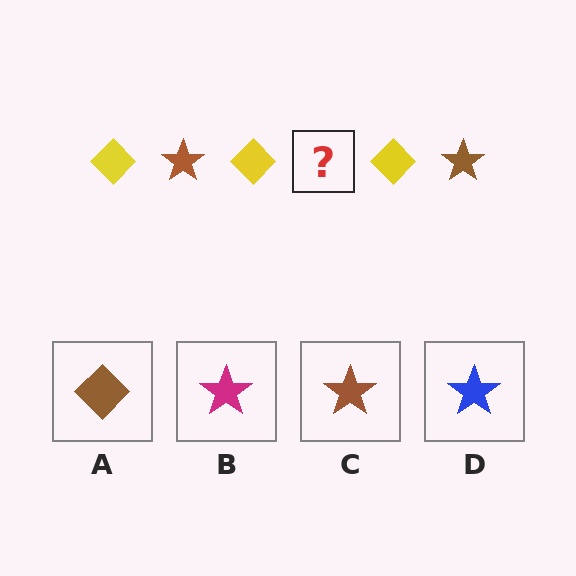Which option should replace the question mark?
Option C.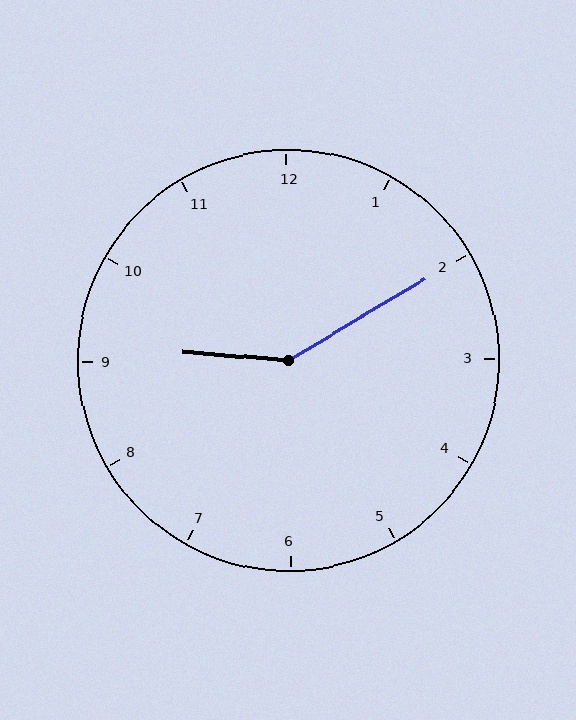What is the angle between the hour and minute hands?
Approximately 145 degrees.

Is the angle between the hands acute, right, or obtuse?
It is obtuse.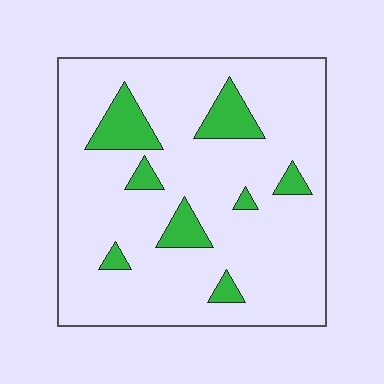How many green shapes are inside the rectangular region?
8.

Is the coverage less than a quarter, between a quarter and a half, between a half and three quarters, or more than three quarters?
Less than a quarter.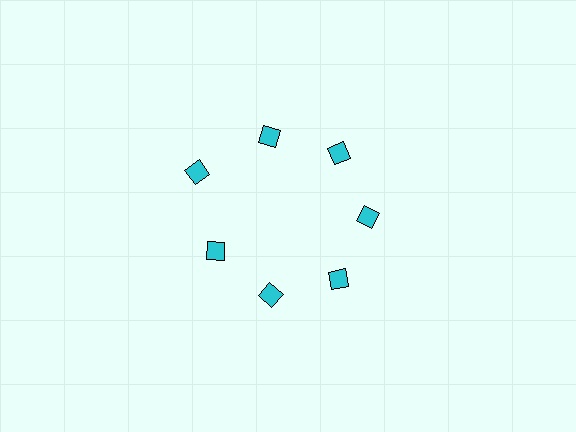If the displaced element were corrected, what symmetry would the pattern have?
It would have 7-fold rotational symmetry — the pattern would map onto itself every 51 degrees.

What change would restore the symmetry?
The symmetry would be restored by moving it inward, back onto the ring so that all 7 diamonds sit at equal angles and equal distance from the center.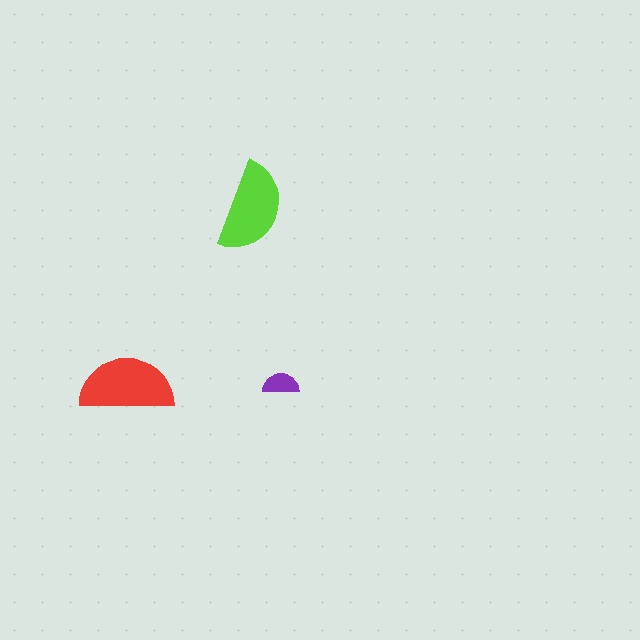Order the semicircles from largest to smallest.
the red one, the lime one, the purple one.